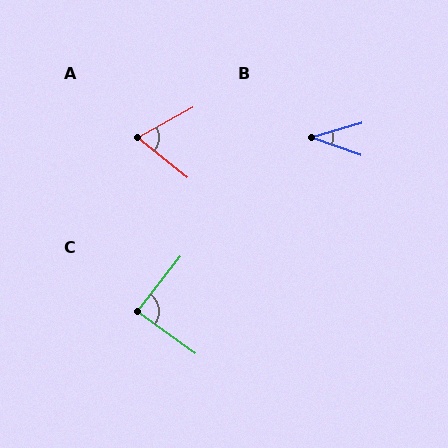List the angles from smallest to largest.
B (35°), A (67°), C (88°).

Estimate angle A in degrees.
Approximately 67 degrees.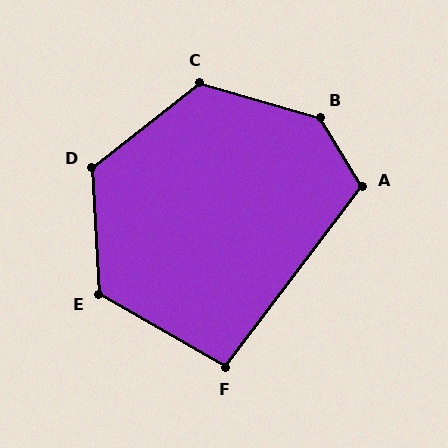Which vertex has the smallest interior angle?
F, at approximately 97 degrees.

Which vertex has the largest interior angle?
B, at approximately 138 degrees.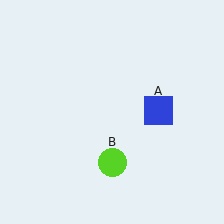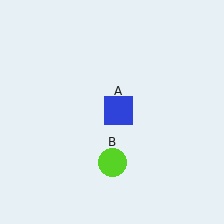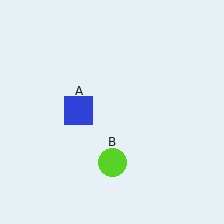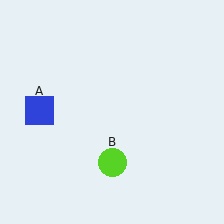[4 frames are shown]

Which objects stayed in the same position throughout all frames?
Lime circle (object B) remained stationary.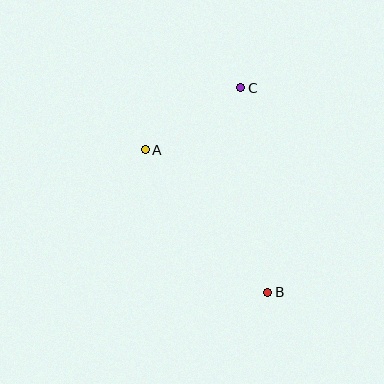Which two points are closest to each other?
Points A and C are closest to each other.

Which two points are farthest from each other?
Points B and C are farthest from each other.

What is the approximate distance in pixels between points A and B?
The distance between A and B is approximately 188 pixels.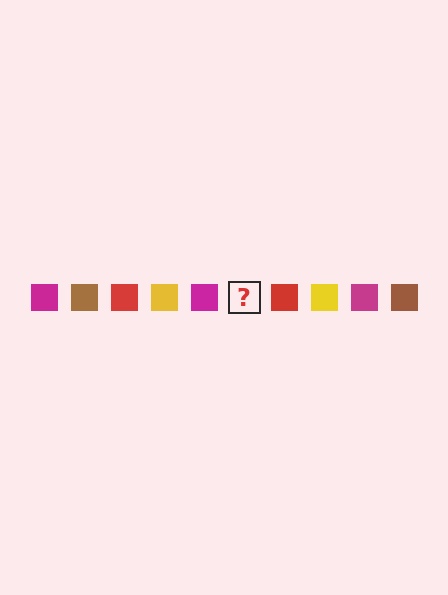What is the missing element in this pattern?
The missing element is a brown square.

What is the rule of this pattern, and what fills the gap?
The rule is that the pattern cycles through magenta, brown, red, yellow squares. The gap should be filled with a brown square.